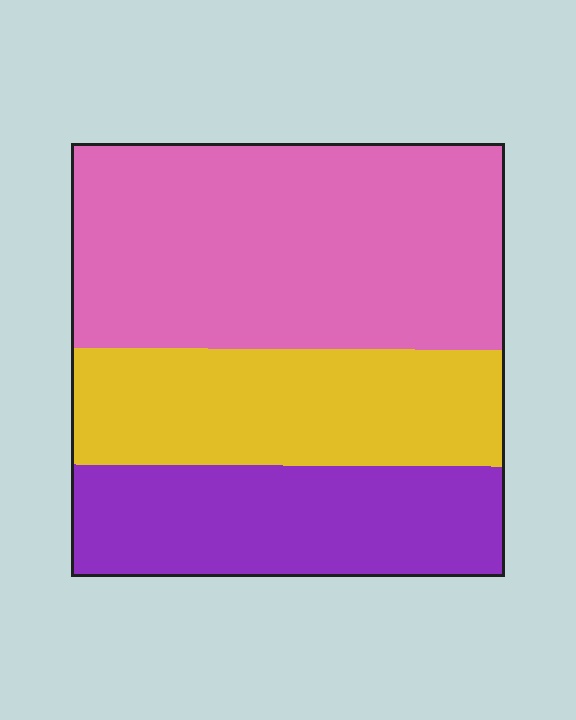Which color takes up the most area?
Pink, at roughly 45%.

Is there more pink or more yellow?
Pink.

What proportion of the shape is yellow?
Yellow covers 27% of the shape.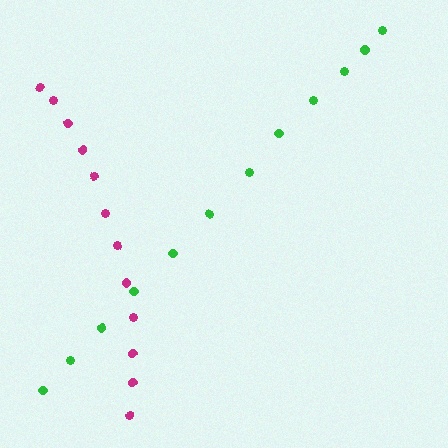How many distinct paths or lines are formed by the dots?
There are 2 distinct paths.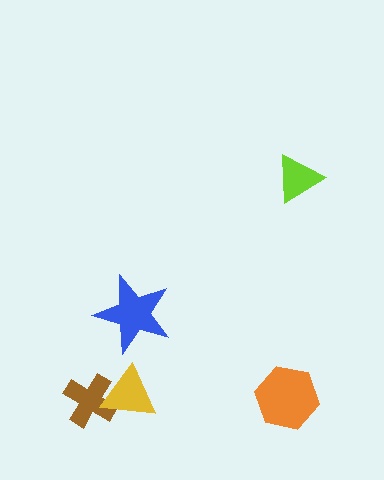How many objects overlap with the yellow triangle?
1 object overlaps with the yellow triangle.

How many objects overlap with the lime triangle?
0 objects overlap with the lime triangle.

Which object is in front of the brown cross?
The yellow triangle is in front of the brown cross.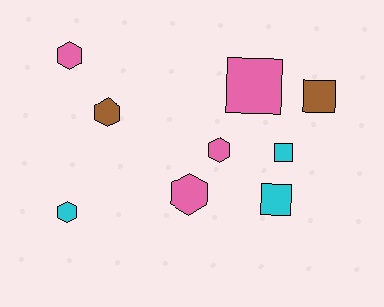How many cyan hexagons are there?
There is 1 cyan hexagon.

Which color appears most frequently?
Pink, with 4 objects.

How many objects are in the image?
There are 9 objects.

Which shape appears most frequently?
Hexagon, with 5 objects.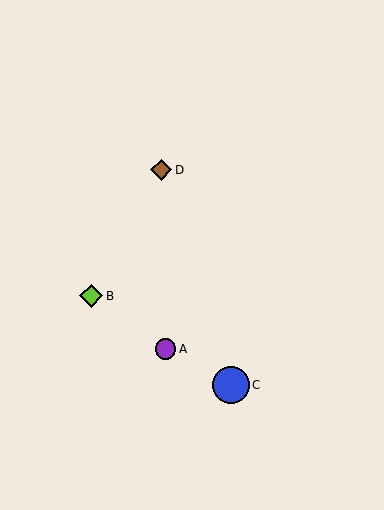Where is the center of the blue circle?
The center of the blue circle is at (231, 385).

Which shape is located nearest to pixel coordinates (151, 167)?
The brown diamond (labeled D) at (161, 170) is nearest to that location.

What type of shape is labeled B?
Shape B is a lime diamond.